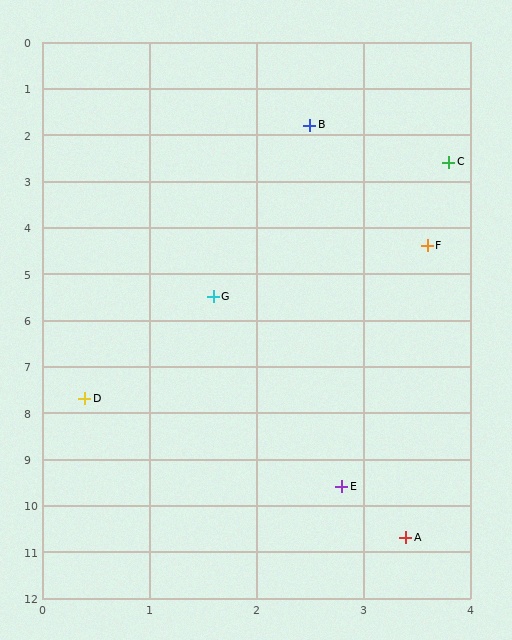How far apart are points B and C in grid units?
Points B and C are about 1.5 grid units apart.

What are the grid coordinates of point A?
Point A is at approximately (3.4, 10.7).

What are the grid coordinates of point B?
Point B is at approximately (2.5, 1.8).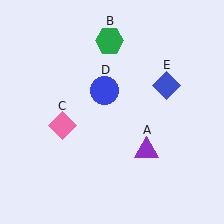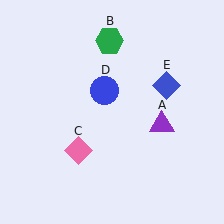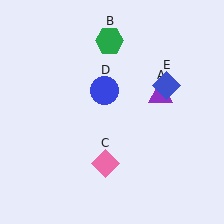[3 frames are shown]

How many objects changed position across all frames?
2 objects changed position: purple triangle (object A), pink diamond (object C).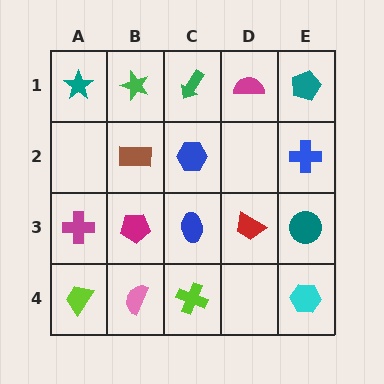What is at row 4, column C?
A lime cross.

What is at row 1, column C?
A green arrow.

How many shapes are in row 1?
5 shapes.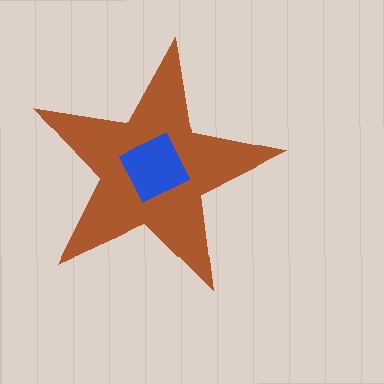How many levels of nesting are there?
2.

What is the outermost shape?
The brown star.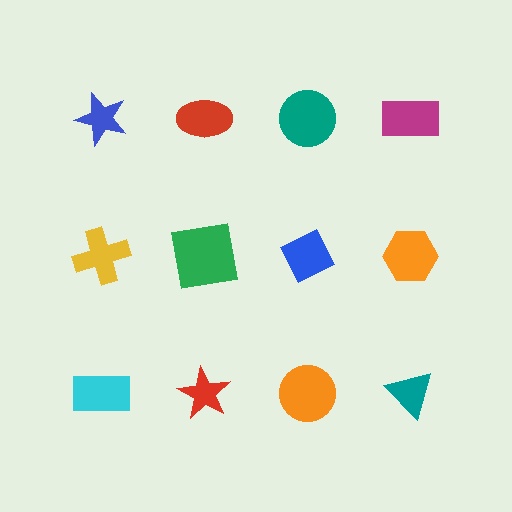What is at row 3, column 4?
A teal triangle.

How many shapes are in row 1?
4 shapes.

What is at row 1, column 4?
A magenta rectangle.